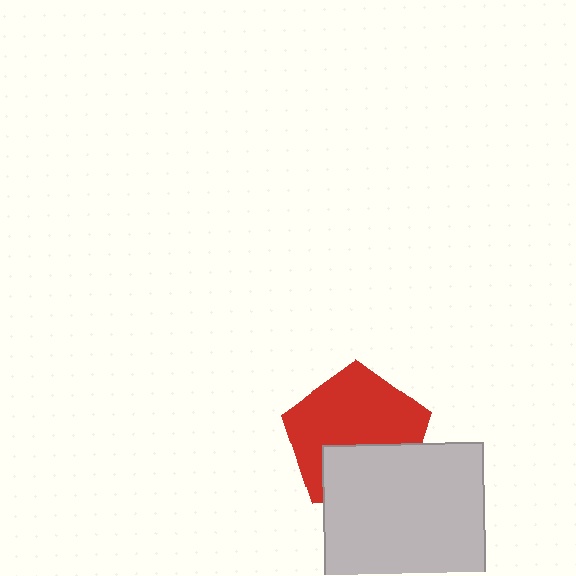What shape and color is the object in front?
The object in front is a light gray square.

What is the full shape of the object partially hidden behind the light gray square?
The partially hidden object is a red pentagon.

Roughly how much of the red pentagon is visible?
About half of it is visible (roughly 64%).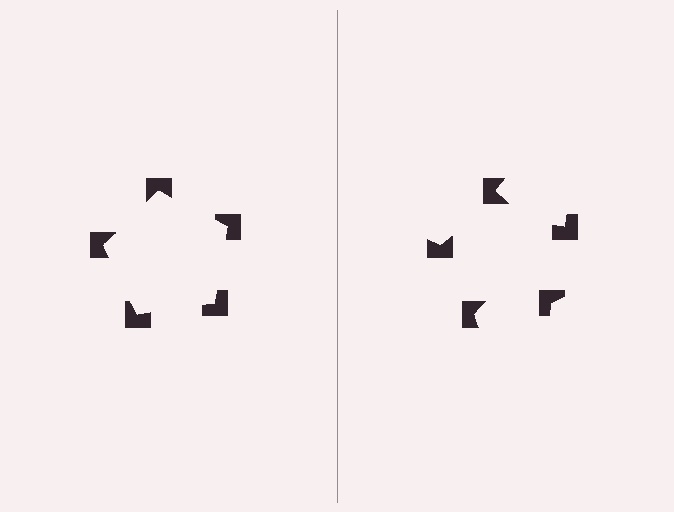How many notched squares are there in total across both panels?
10 — 5 on each side.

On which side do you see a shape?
An illusory pentagon appears on the left side. On the right side the wedge cuts are rotated, so no coherent shape forms.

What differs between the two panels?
The notched squares are positioned identically on both sides; only the wedge orientations differ. On the left they align to a pentagon; on the right they are misaligned.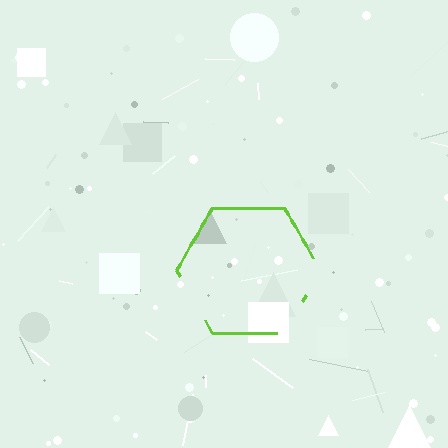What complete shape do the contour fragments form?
The contour fragments form a hexagon.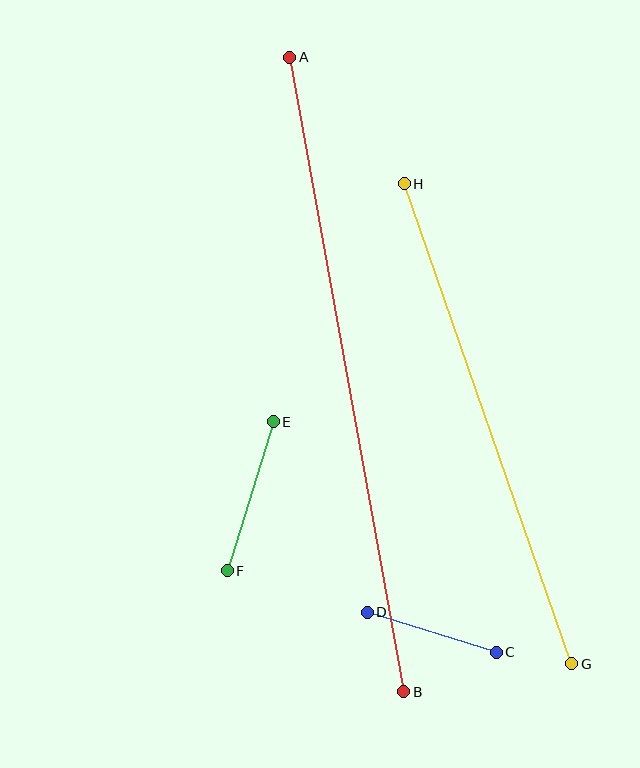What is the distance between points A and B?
The distance is approximately 645 pixels.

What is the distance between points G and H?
The distance is approximately 508 pixels.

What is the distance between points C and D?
The distance is approximately 135 pixels.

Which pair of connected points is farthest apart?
Points A and B are farthest apart.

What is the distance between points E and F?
The distance is approximately 156 pixels.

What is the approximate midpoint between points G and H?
The midpoint is at approximately (488, 424) pixels.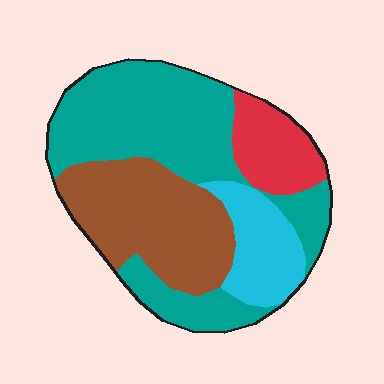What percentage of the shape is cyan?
Cyan covers 13% of the shape.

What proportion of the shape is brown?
Brown covers roughly 30% of the shape.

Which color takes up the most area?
Teal, at roughly 45%.